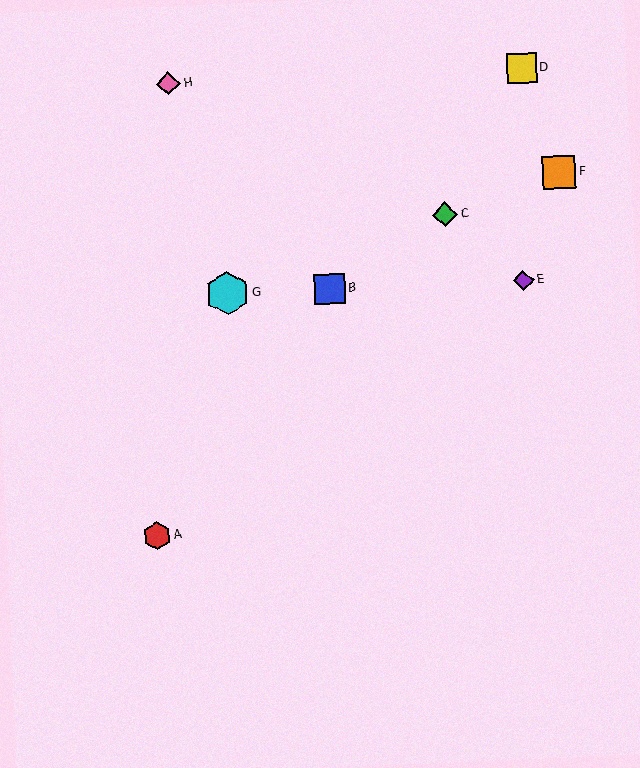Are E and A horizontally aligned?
No, E is at y≈280 and A is at y≈536.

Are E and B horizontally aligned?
Yes, both are at y≈280.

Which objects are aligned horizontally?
Objects B, E, G are aligned horizontally.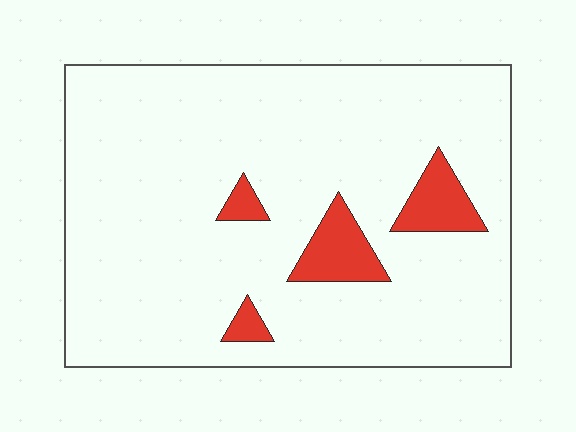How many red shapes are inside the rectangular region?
4.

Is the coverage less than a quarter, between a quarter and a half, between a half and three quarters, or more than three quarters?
Less than a quarter.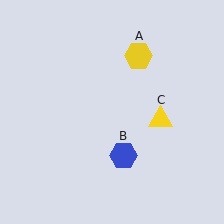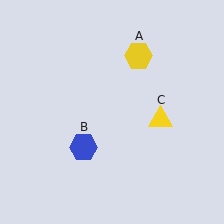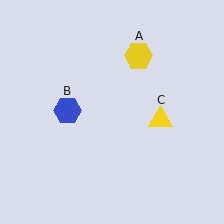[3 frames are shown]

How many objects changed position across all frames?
1 object changed position: blue hexagon (object B).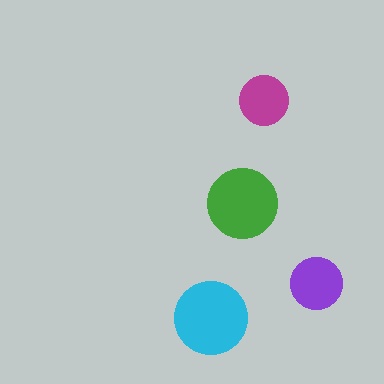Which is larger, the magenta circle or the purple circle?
The purple one.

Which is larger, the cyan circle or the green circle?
The cyan one.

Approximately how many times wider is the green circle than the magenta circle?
About 1.5 times wider.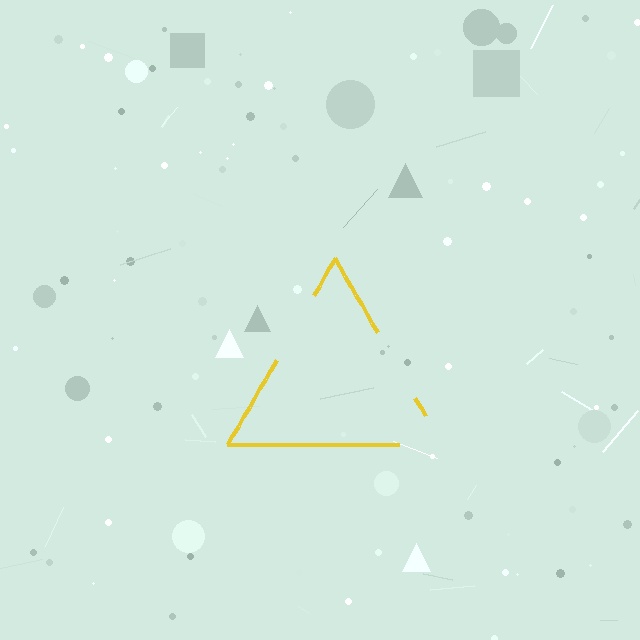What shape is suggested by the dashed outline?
The dashed outline suggests a triangle.